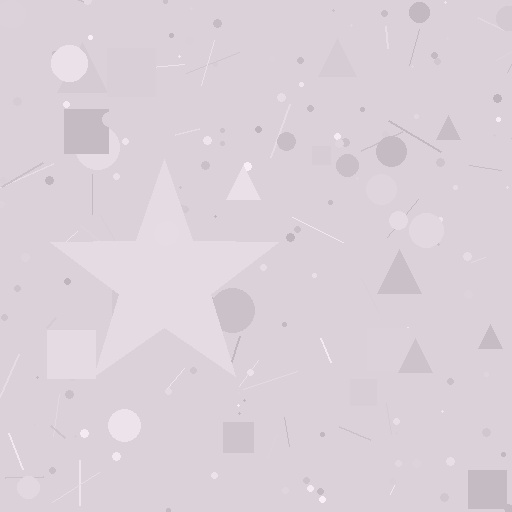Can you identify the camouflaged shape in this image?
The camouflaged shape is a star.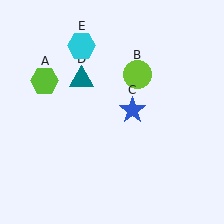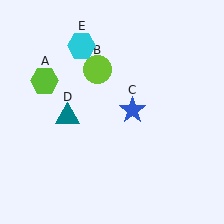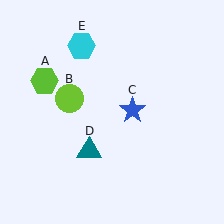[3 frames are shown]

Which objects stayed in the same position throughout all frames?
Lime hexagon (object A) and blue star (object C) and cyan hexagon (object E) remained stationary.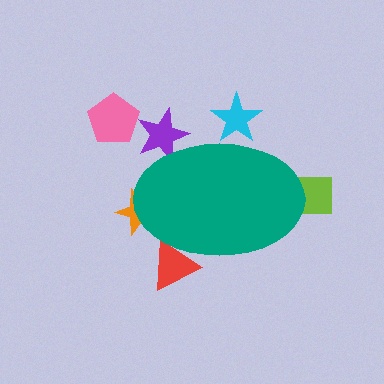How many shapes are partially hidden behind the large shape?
5 shapes are partially hidden.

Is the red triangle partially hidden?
Yes, the red triangle is partially hidden behind the teal ellipse.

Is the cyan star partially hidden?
Yes, the cyan star is partially hidden behind the teal ellipse.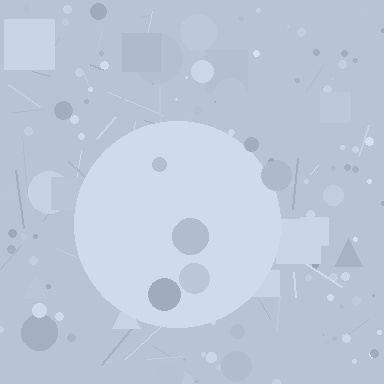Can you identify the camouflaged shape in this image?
The camouflaged shape is a circle.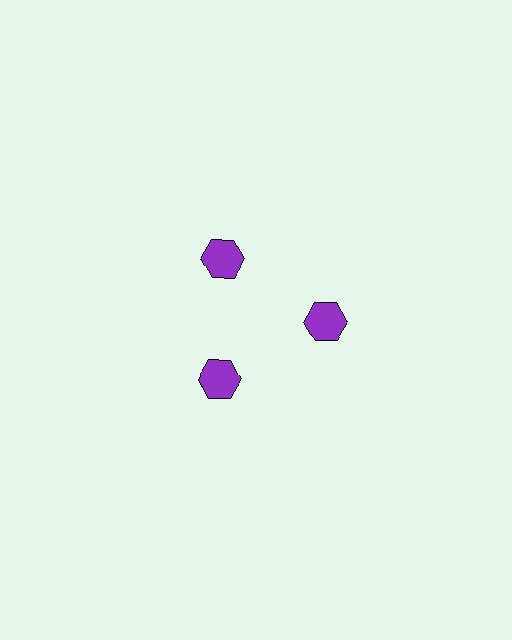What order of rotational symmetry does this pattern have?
This pattern has 3-fold rotational symmetry.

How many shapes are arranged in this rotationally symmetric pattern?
There are 3 shapes, arranged in 3 groups of 1.